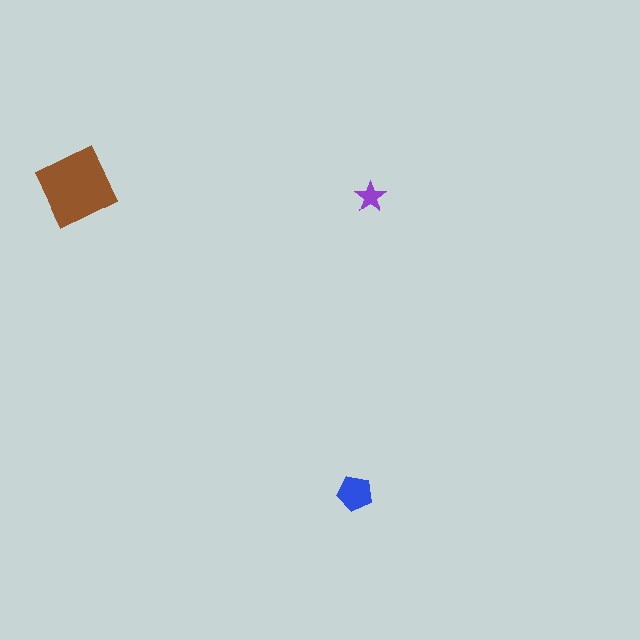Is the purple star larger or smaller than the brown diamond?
Smaller.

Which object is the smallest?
The purple star.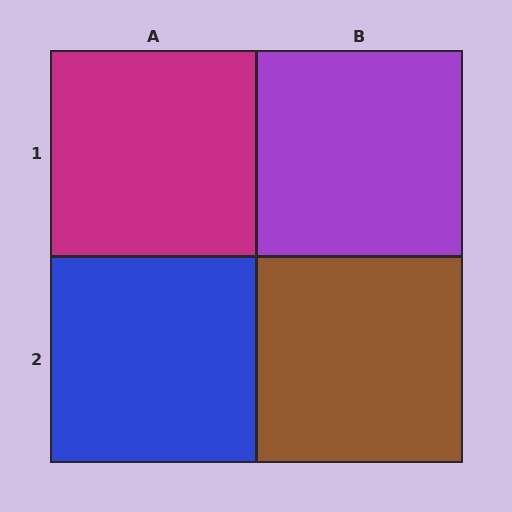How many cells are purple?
1 cell is purple.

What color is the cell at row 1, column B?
Purple.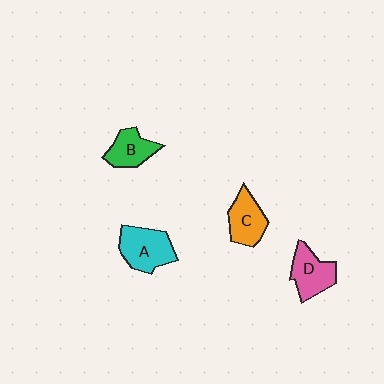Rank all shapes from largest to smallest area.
From largest to smallest: A (cyan), D (pink), C (orange), B (green).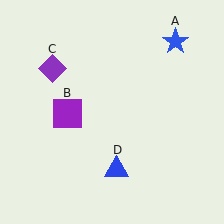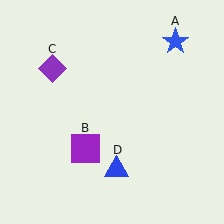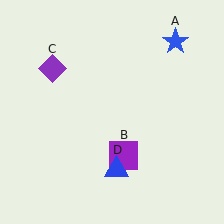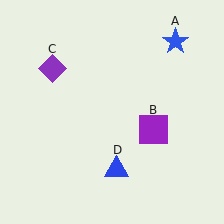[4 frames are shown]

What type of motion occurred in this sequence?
The purple square (object B) rotated counterclockwise around the center of the scene.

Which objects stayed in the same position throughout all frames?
Blue star (object A) and purple diamond (object C) and blue triangle (object D) remained stationary.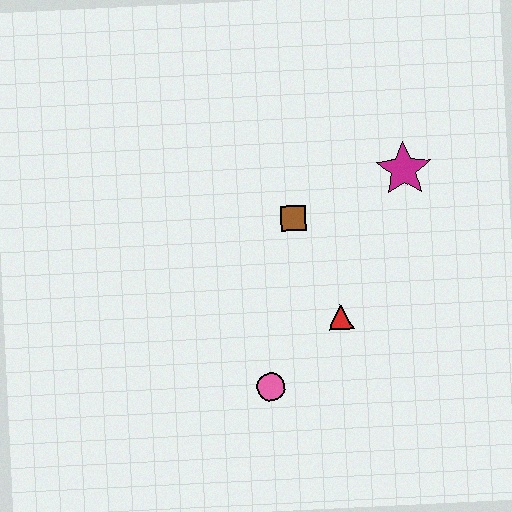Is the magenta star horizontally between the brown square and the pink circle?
No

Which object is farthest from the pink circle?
The magenta star is farthest from the pink circle.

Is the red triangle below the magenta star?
Yes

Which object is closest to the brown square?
The red triangle is closest to the brown square.